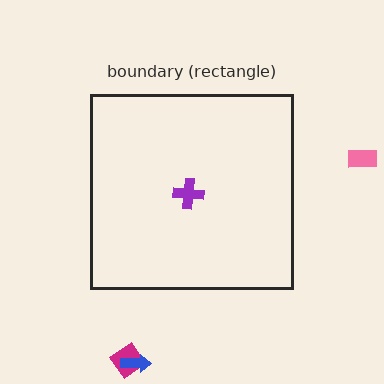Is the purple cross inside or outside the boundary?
Inside.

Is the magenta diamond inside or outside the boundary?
Outside.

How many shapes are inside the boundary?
1 inside, 3 outside.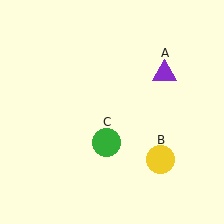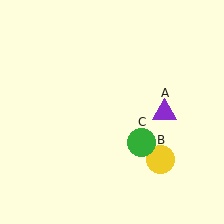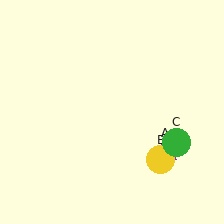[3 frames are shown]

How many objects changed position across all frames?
2 objects changed position: purple triangle (object A), green circle (object C).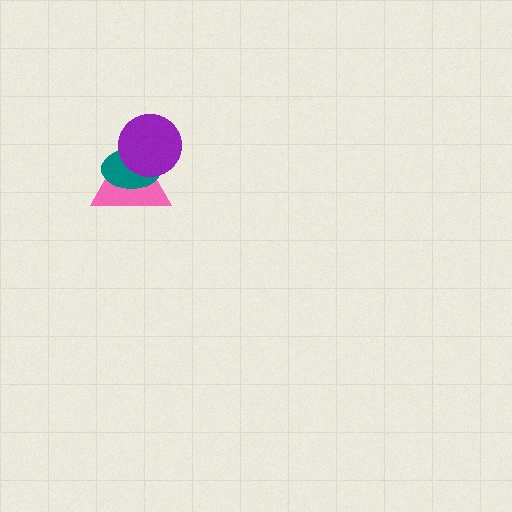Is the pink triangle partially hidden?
Yes, it is partially covered by another shape.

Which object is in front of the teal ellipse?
The purple circle is in front of the teal ellipse.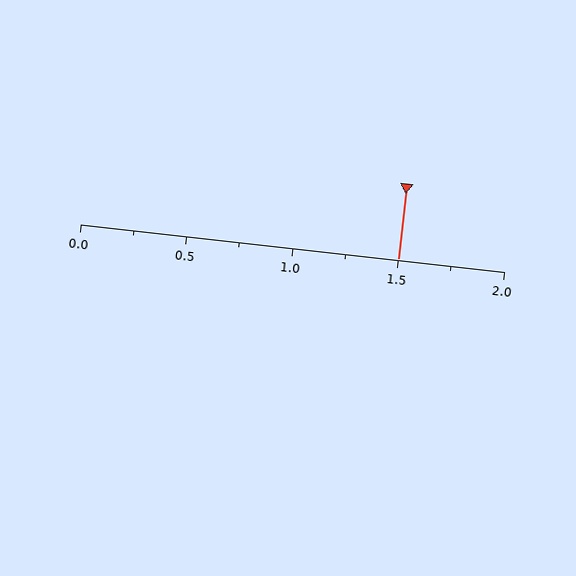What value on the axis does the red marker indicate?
The marker indicates approximately 1.5.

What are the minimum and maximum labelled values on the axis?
The axis runs from 0.0 to 2.0.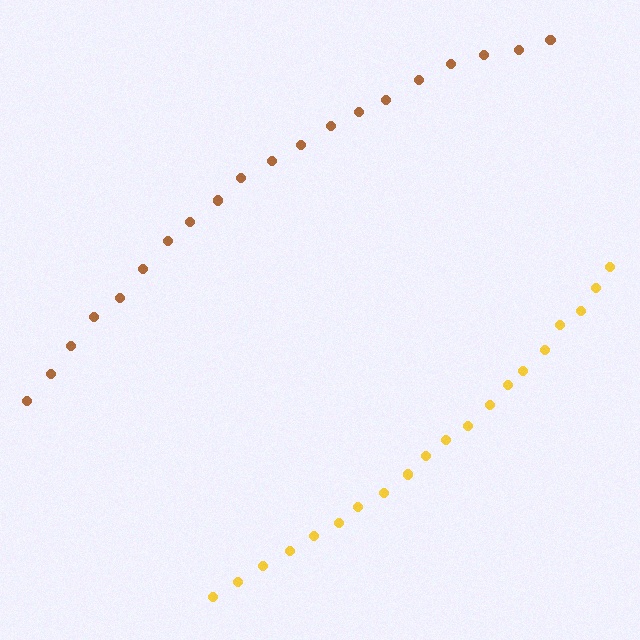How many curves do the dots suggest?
There are 2 distinct paths.